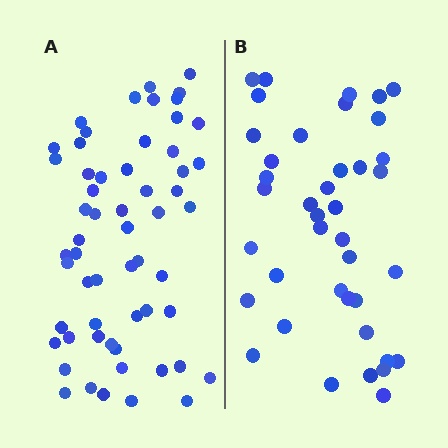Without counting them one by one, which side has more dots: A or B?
Region A (the left region) has more dots.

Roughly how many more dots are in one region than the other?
Region A has approximately 20 more dots than region B.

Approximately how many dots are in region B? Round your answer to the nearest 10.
About 40 dots.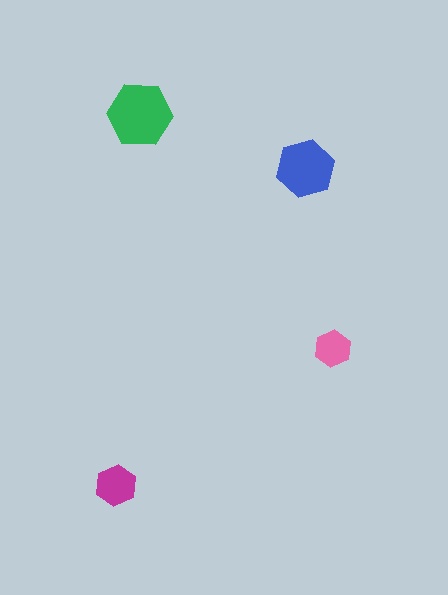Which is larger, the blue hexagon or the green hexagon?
The green one.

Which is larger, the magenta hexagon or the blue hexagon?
The blue one.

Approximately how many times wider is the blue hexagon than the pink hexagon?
About 1.5 times wider.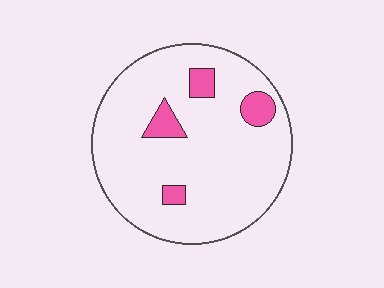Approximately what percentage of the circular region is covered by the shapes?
Approximately 10%.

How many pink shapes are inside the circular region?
4.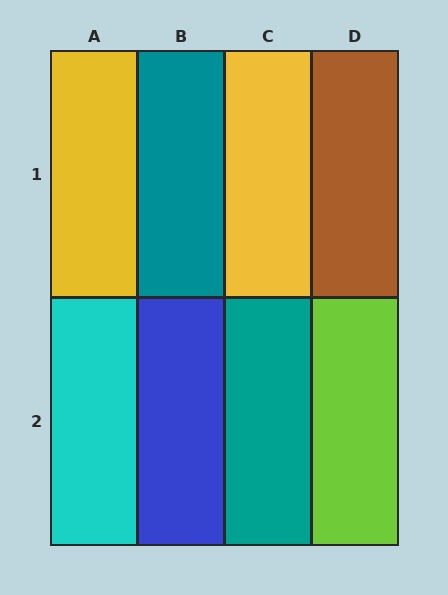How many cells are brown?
1 cell is brown.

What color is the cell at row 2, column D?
Lime.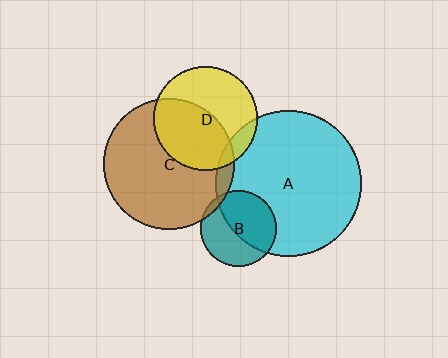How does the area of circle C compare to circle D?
Approximately 1.6 times.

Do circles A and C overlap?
Yes.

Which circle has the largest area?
Circle A (cyan).